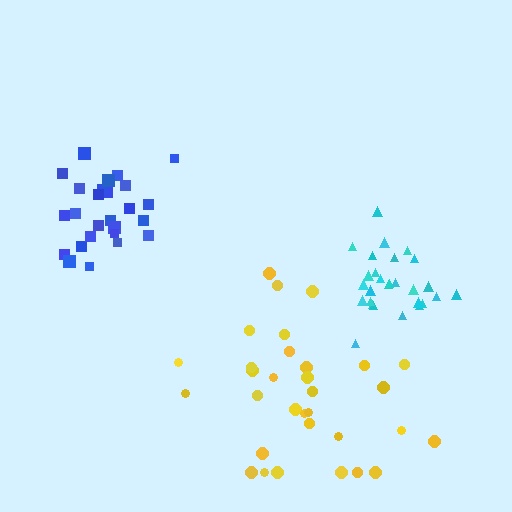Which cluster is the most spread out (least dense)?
Yellow.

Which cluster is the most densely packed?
Cyan.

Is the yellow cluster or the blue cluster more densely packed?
Blue.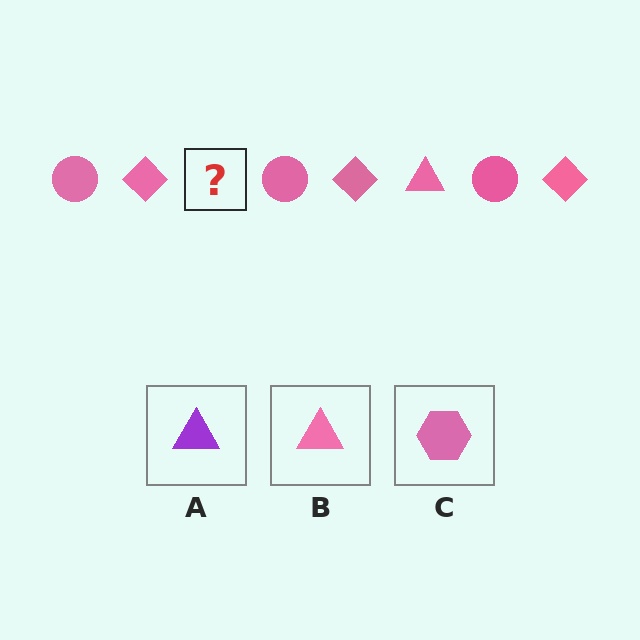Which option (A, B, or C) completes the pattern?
B.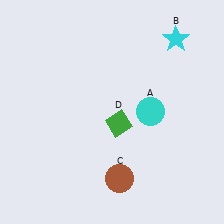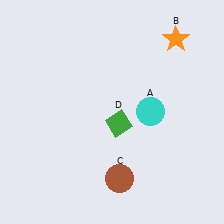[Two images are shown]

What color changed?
The star (B) changed from cyan in Image 1 to orange in Image 2.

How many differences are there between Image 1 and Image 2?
There is 1 difference between the two images.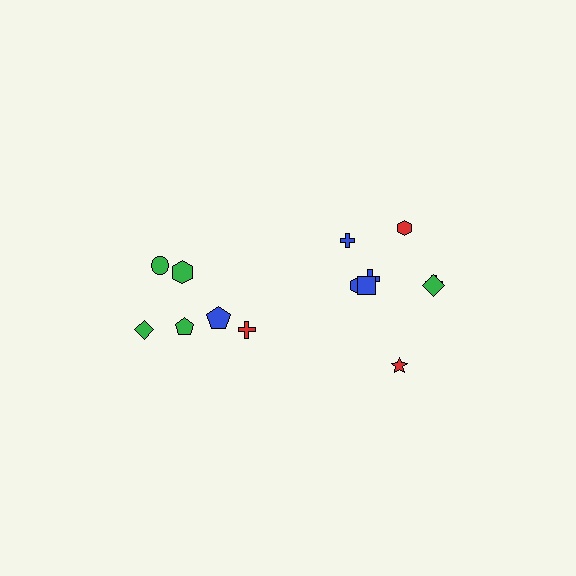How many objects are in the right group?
There are 8 objects.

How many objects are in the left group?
There are 6 objects.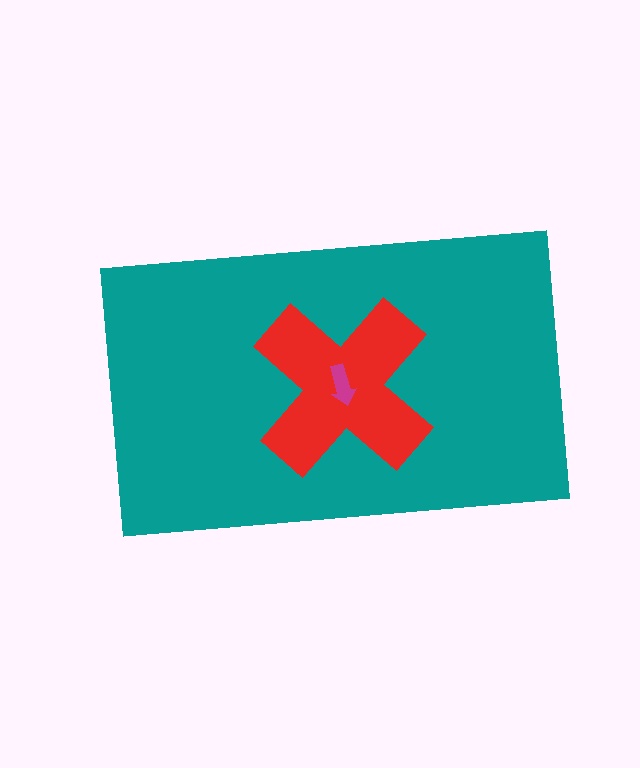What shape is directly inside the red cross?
The magenta arrow.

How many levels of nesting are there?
3.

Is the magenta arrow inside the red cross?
Yes.